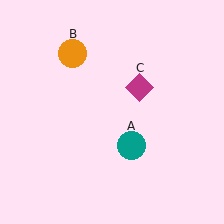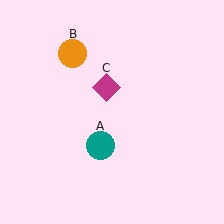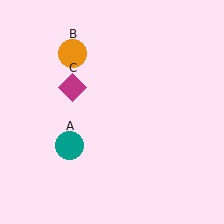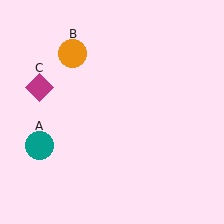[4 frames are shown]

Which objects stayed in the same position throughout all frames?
Orange circle (object B) remained stationary.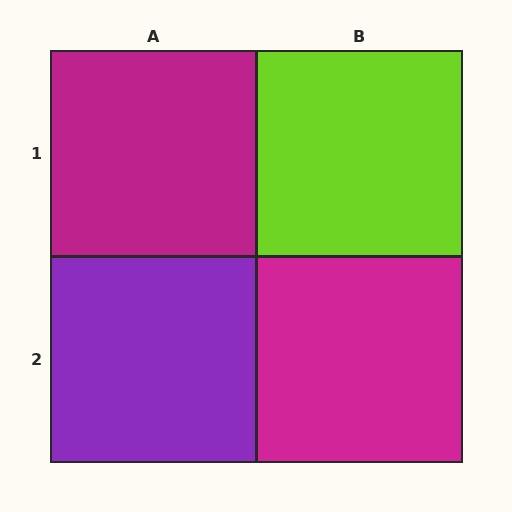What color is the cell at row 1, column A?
Magenta.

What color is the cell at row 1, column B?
Lime.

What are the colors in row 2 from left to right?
Purple, magenta.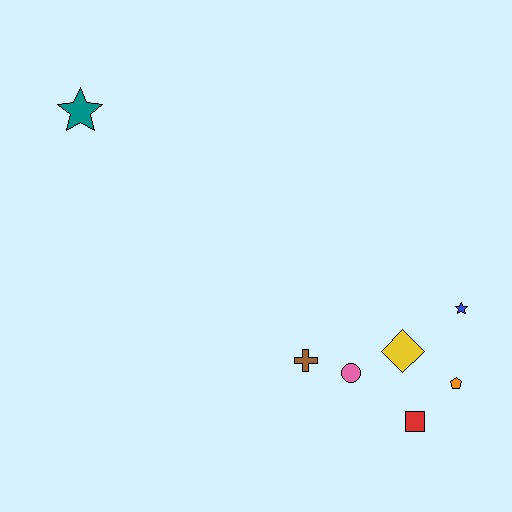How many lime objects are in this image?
There are no lime objects.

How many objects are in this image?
There are 7 objects.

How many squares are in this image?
There is 1 square.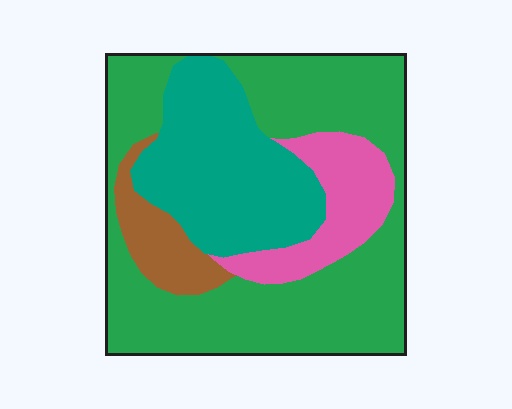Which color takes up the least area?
Brown, at roughly 10%.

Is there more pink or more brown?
Pink.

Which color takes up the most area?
Green, at roughly 55%.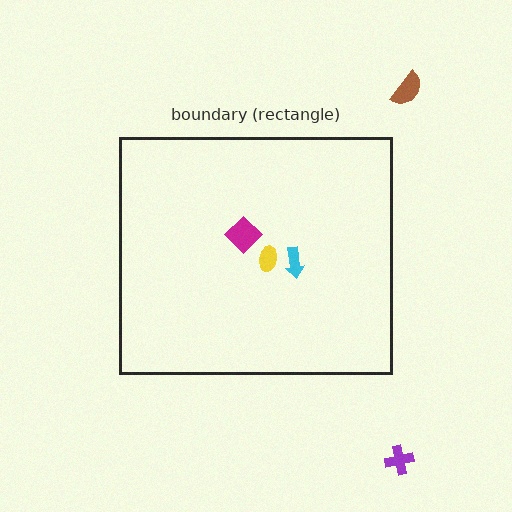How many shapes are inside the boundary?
3 inside, 2 outside.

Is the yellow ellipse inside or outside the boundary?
Inside.